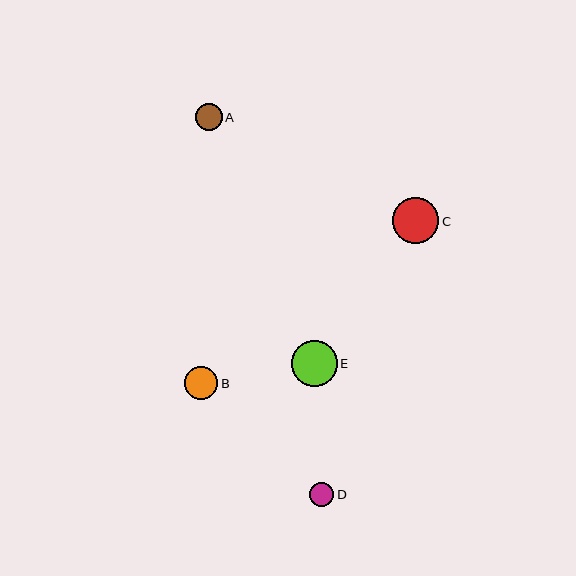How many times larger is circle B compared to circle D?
Circle B is approximately 1.4 times the size of circle D.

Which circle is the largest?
Circle E is the largest with a size of approximately 46 pixels.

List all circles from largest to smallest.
From largest to smallest: E, C, B, A, D.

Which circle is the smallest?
Circle D is the smallest with a size of approximately 24 pixels.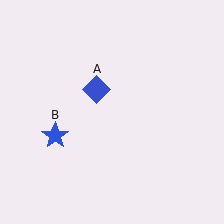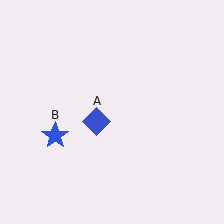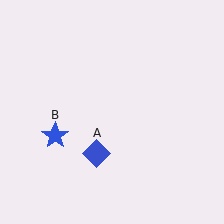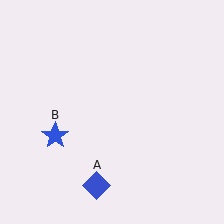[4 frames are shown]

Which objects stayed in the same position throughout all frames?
Blue star (object B) remained stationary.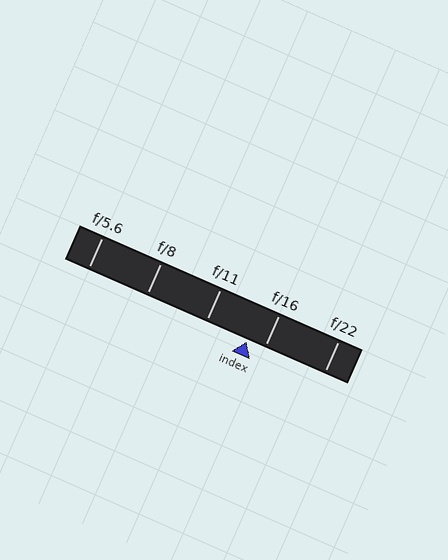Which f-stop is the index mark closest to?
The index mark is closest to f/16.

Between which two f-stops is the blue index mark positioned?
The index mark is between f/11 and f/16.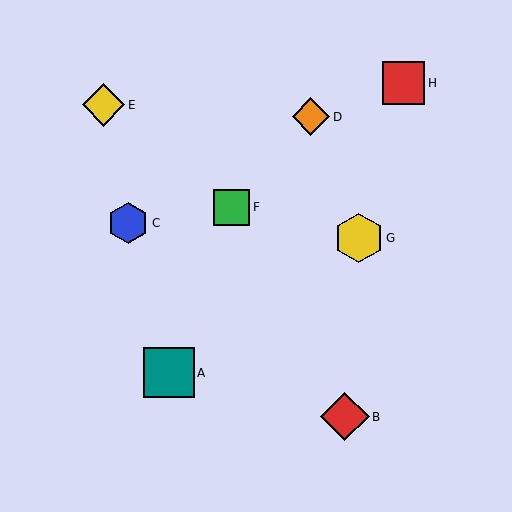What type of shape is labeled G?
Shape G is a yellow hexagon.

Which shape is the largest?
The teal square (labeled A) is the largest.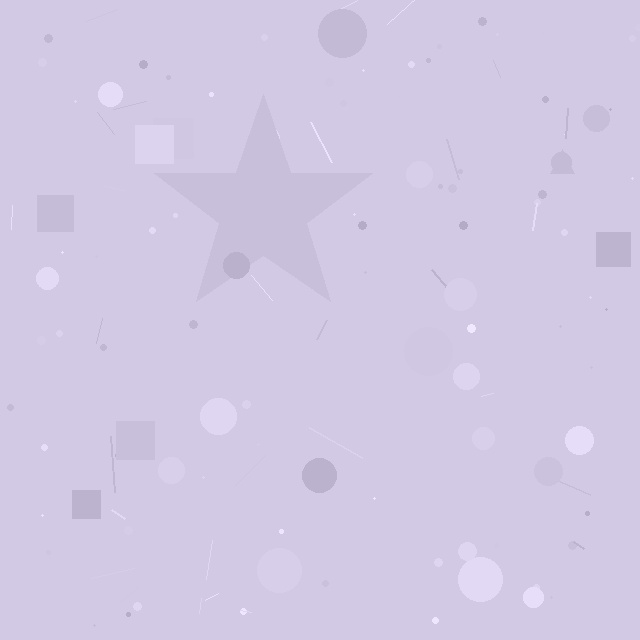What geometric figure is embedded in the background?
A star is embedded in the background.